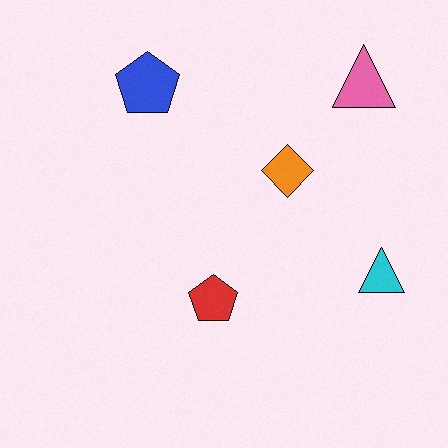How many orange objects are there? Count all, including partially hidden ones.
There is 1 orange object.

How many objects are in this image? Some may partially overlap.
There are 5 objects.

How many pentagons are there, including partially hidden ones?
There are 2 pentagons.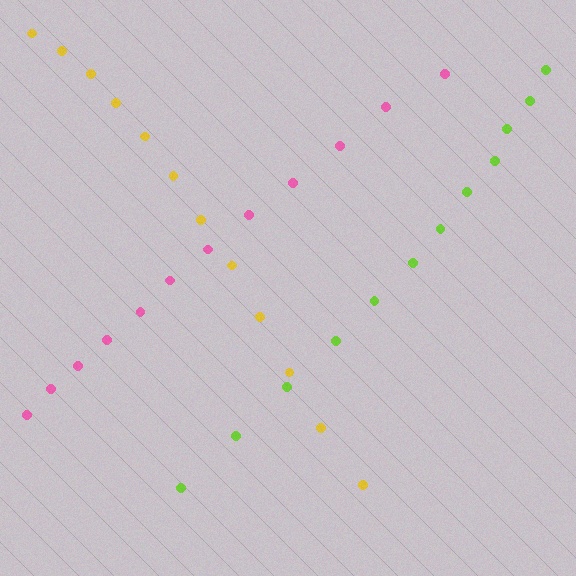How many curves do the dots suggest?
There are 3 distinct paths.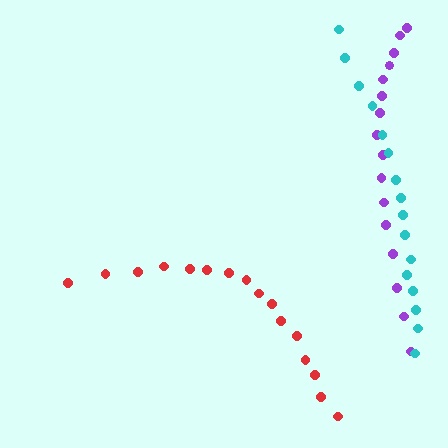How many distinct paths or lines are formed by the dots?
There are 3 distinct paths.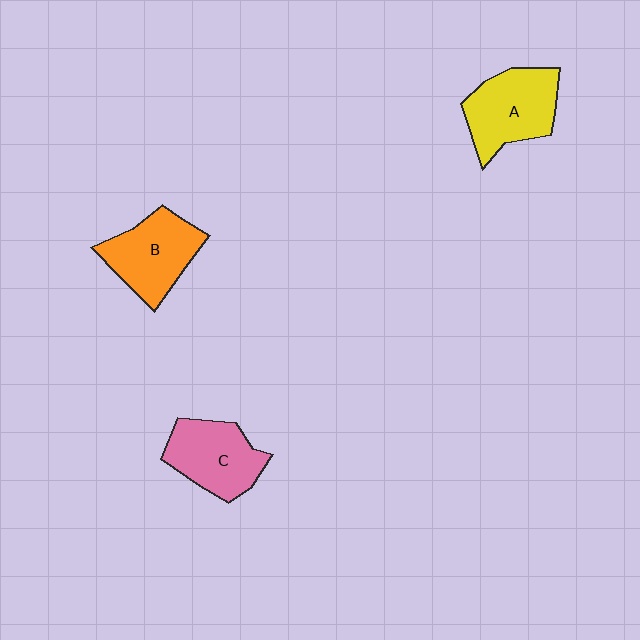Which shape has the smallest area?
Shape C (pink).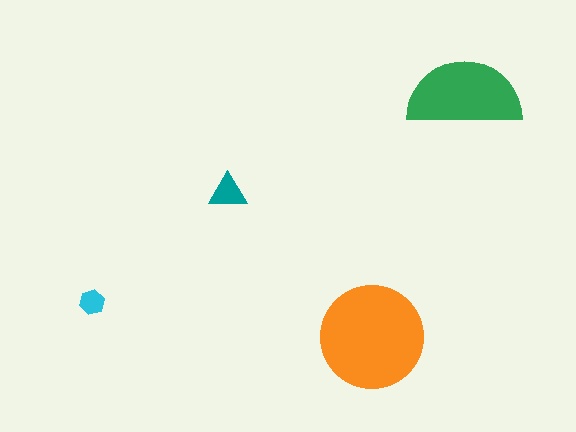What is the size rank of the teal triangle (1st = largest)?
3rd.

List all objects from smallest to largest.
The cyan hexagon, the teal triangle, the green semicircle, the orange circle.